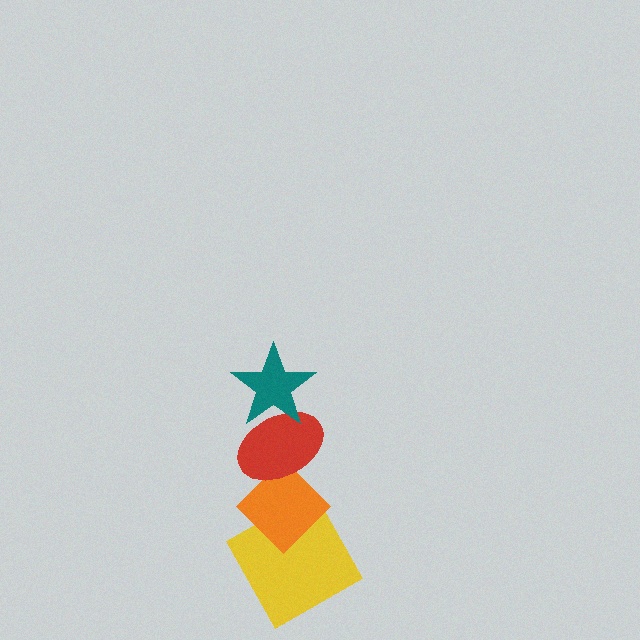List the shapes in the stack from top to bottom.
From top to bottom: the teal star, the red ellipse, the orange diamond, the yellow square.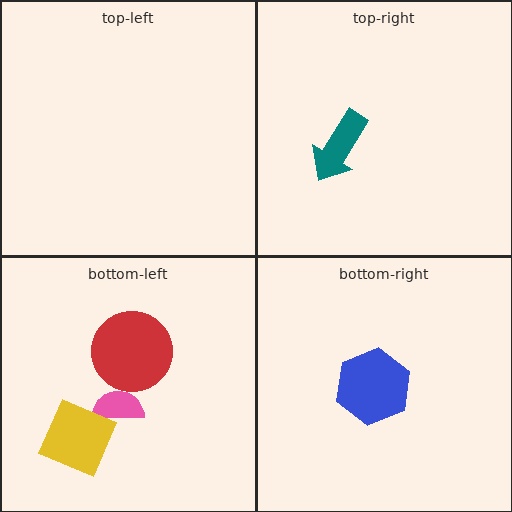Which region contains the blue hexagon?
The bottom-right region.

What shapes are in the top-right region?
The teal arrow.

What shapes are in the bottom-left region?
The pink semicircle, the red circle, the yellow square.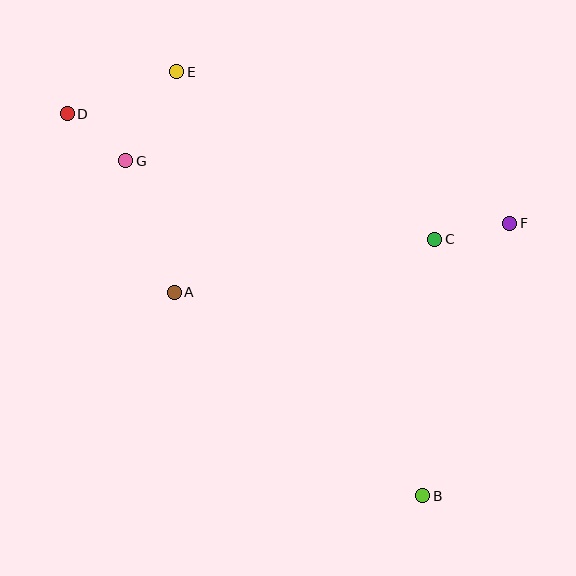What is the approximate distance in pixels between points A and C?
The distance between A and C is approximately 266 pixels.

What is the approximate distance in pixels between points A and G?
The distance between A and G is approximately 140 pixels.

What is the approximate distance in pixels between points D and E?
The distance between D and E is approximately 117 pixels.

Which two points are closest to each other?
Points D and G are closest to each other.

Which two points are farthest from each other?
Points B and D are farthest from each other.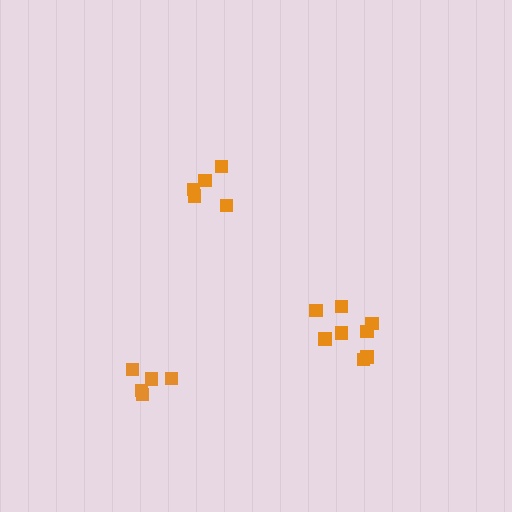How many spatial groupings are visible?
There are 3 spatial groupings.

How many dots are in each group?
Group 1: 5 dots, Group 2: 8 dots, Group 3: 5 dots (18 total).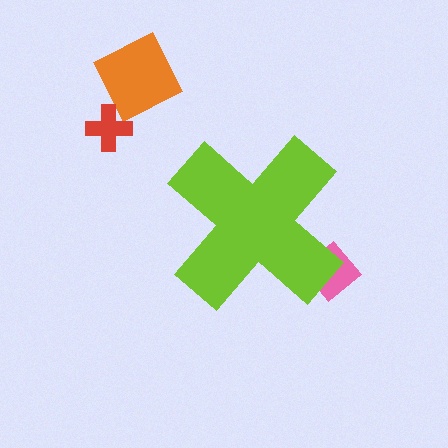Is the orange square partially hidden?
No, the orange square is fully visible.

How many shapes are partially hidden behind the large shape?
1 shape is partially hidden.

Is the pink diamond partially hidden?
Yes, the pink diamond is partially hidden behind the lime cross.